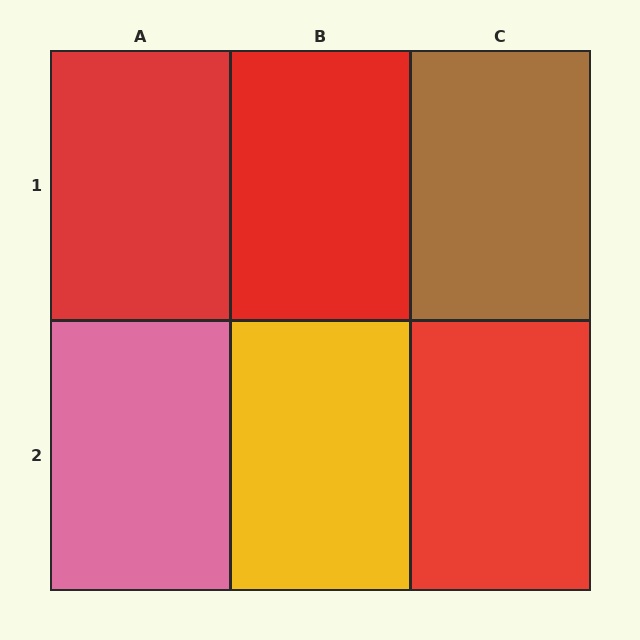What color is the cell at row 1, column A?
Red.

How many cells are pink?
1 cell is pink.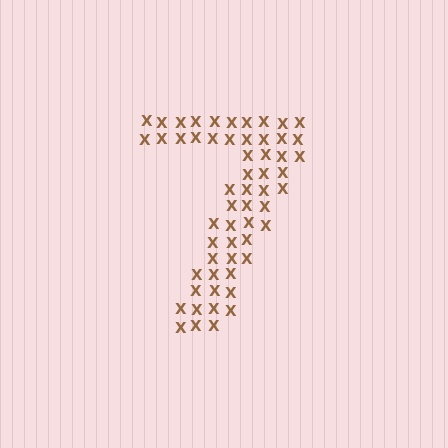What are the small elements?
The small elements are letter X's.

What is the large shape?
The large shape is the digit 7.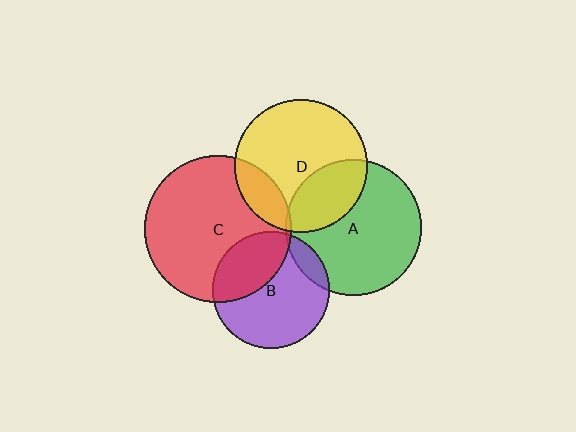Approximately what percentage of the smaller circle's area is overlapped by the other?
Approximately 10%.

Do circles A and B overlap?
Yes.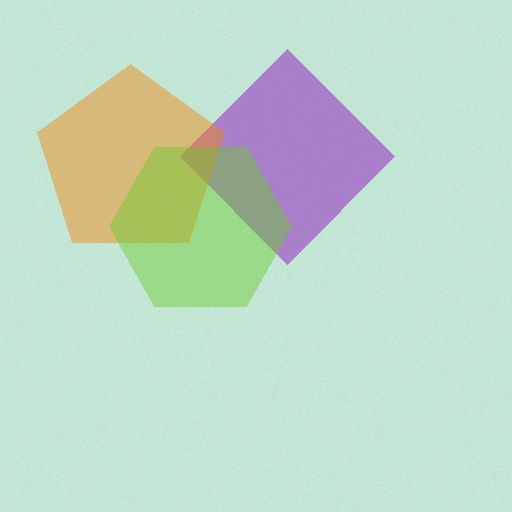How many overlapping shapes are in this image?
There are 3 overlapping shapes in the image.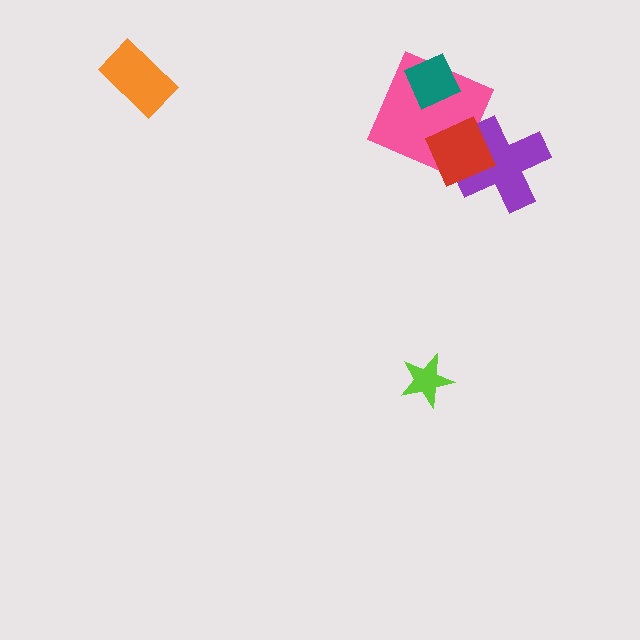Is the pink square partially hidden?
Yes, it is partially covered by another shape.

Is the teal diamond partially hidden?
No, no other shape covers it.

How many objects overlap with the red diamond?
2 objects overlap with the red diamond.